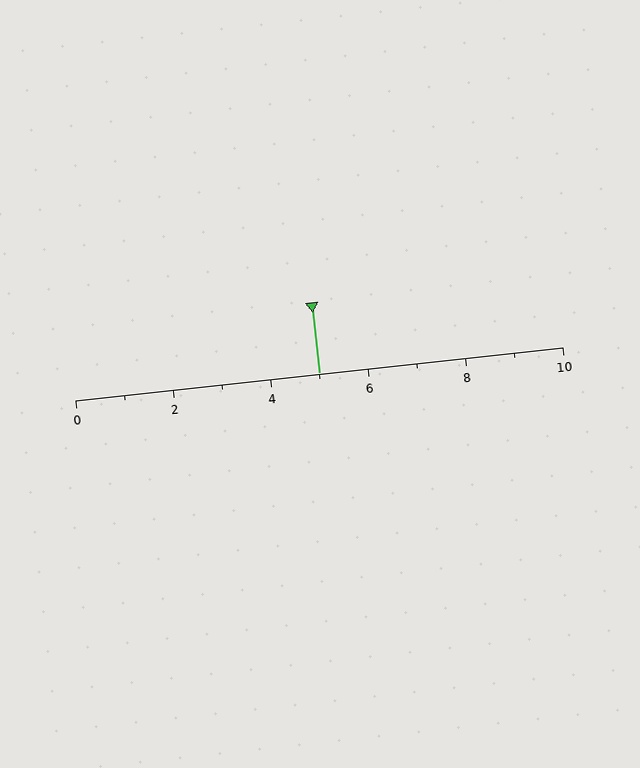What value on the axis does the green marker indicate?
The marker indicates approximately 5.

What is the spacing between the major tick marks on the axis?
The major ticks are spaced 2 apart.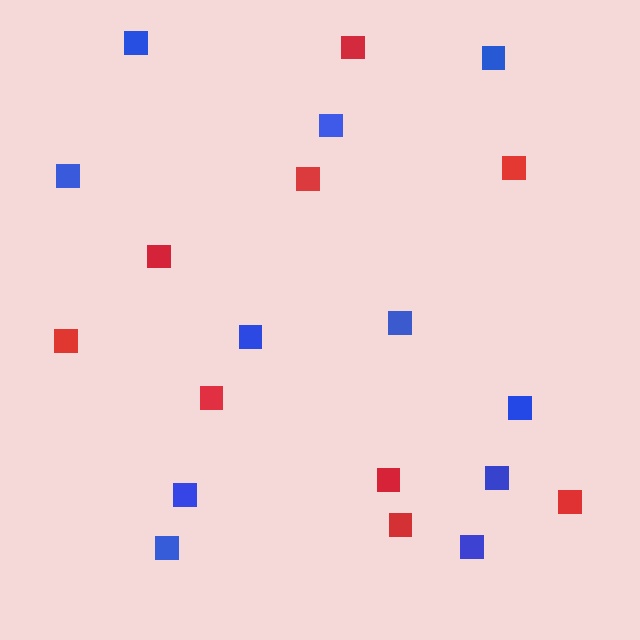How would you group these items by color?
There are 2 groups: one group of blue squares (11) and one group of red squares (9).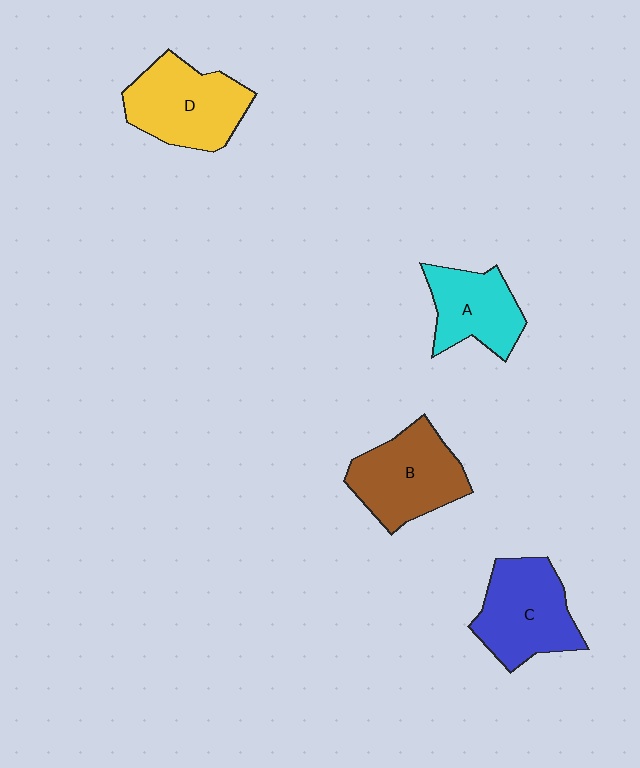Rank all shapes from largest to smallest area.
From largest to smallest: D (yellow), C (blue), B (brown), A (cyan).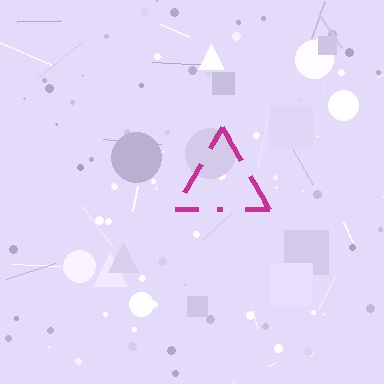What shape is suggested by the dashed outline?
The dashed outline suggests a triangle.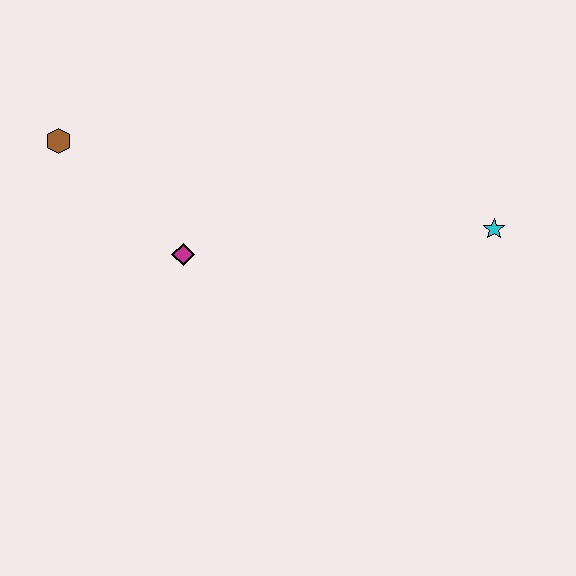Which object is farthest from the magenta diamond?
The cyan star is farthest from the magenta diamond.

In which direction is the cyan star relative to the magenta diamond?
The cyan star is to the right of the magenta diamond.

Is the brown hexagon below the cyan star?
No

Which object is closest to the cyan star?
The magenta diamond is closest to the cyan star.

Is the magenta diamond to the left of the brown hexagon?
No